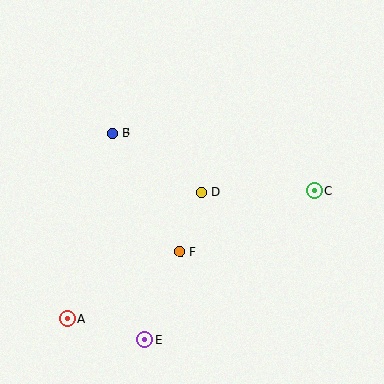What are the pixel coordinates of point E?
Point E is at (145, 340).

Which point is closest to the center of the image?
Point D at (201, 192) is closest to the center.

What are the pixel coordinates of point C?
Point C is at (314, 191).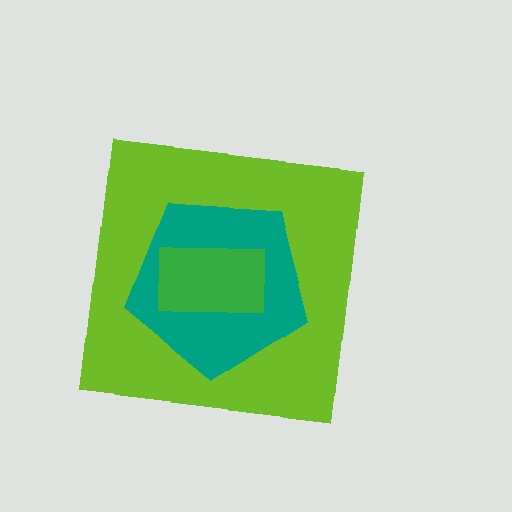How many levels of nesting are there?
3.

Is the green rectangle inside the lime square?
Yes.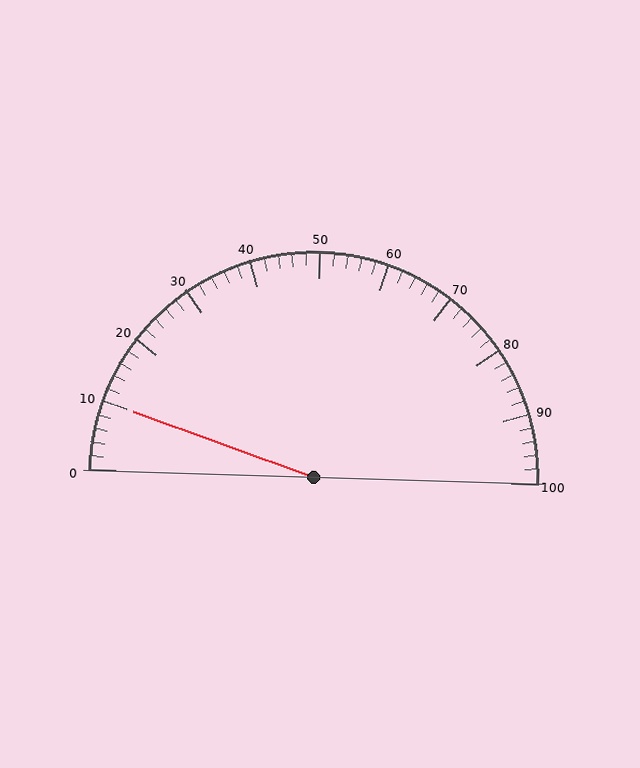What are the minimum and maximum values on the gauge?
The gauge ranges from 0 to 100.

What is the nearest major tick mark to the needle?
The nearest major tick mark is 10.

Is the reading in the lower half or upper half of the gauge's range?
The reading is in the lower half of the range (0 to 100).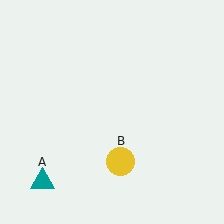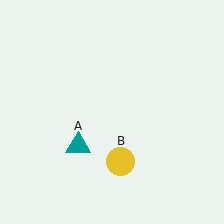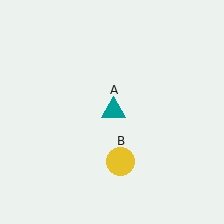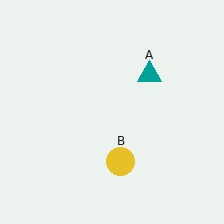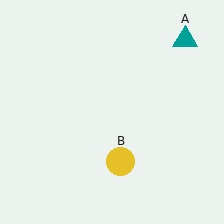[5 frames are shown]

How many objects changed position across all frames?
1 object changed position: teal triangle (object A).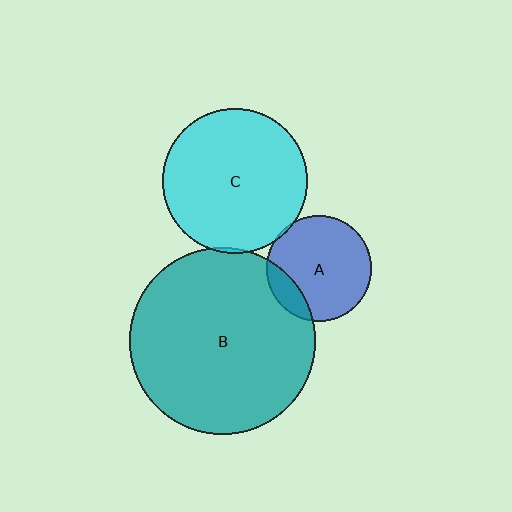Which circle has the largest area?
Circle B (teal).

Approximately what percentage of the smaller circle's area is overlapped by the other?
Approximately 5%.